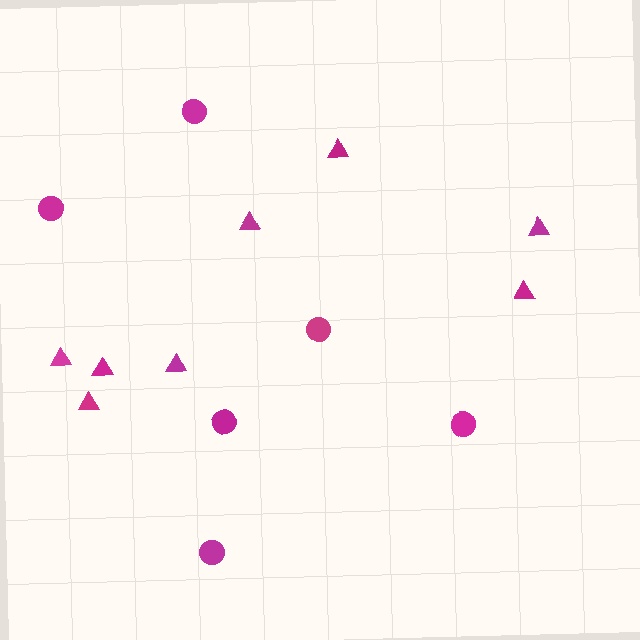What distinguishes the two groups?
There are 2 groups: one group of circles (6) and one group of triangles (8).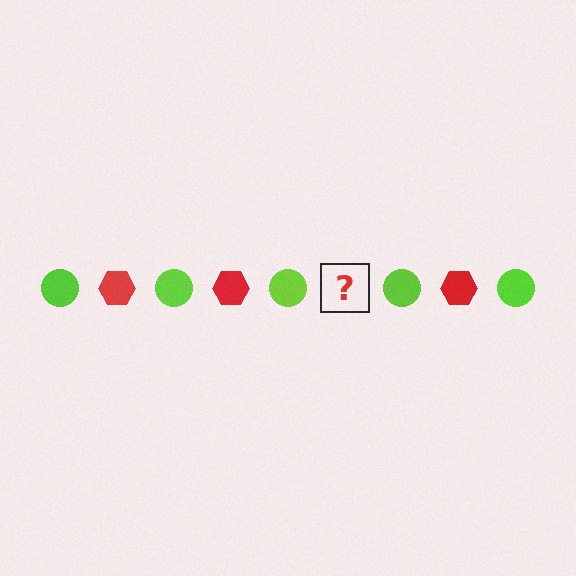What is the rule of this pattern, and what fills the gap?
The rule is that the pattern alternates between lime circle and red hexagon. The gap should be filled with a red hexagon.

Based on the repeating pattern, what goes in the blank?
The blank should be a red hexagon.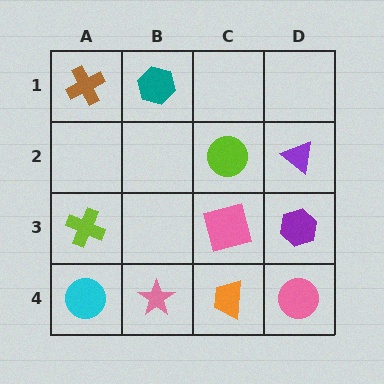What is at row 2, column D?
A purple triangle.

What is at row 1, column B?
A teal hexagon.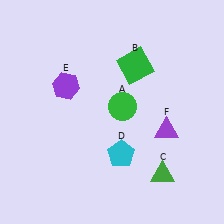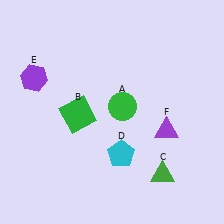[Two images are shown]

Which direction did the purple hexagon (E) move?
The purple hexagon (E) moved left.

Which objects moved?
The objects that moved are: the green square (B), the purple hexagon (E).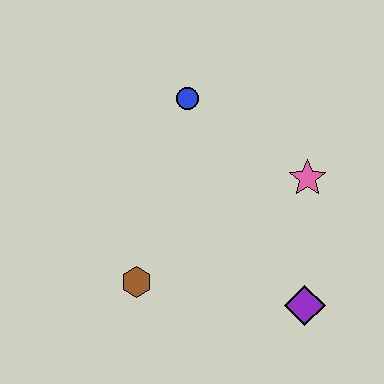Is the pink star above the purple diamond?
Yes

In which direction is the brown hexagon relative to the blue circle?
The brown hexagon is below the blue circle.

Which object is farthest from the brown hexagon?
The pink star is farthest from the brown hexagon.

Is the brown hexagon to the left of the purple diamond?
Yes